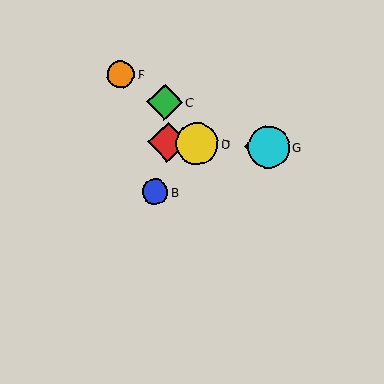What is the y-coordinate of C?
Object C is at y≈102.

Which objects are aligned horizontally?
Objects A, D, E, G are aligned horizontally.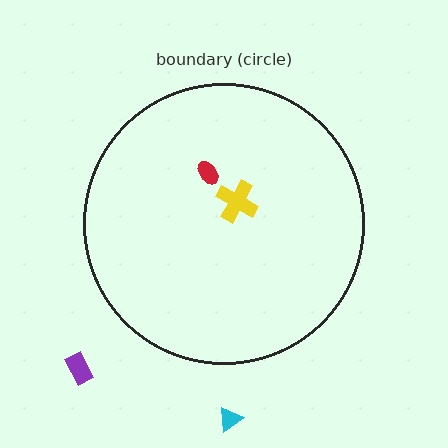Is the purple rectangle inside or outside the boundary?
Outside.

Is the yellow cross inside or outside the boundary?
Inside.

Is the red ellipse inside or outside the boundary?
Inside.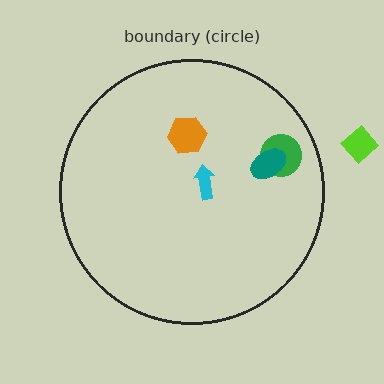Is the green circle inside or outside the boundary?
Inside.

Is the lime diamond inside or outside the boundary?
Outside.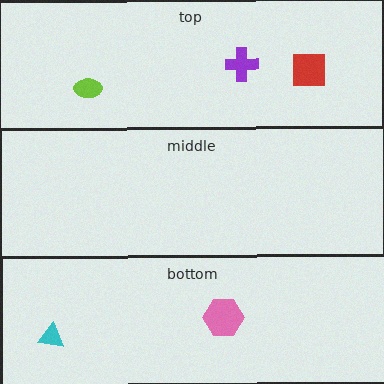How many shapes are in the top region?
3.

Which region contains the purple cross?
The top region.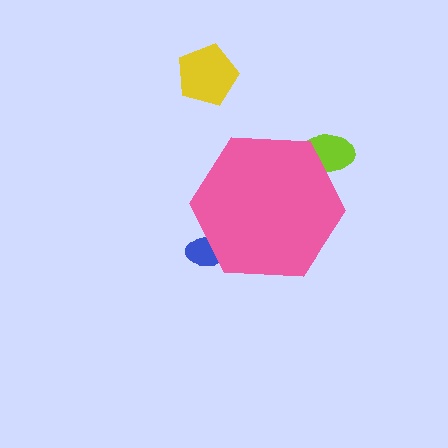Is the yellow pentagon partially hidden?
No, the yellow pentagon is fully visible.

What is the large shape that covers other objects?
A pink hexagon.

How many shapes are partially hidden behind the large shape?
2 shapes are partially hidden.